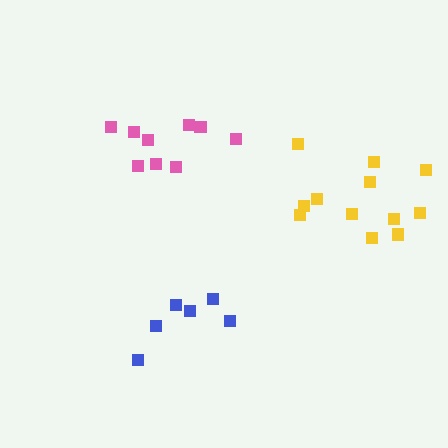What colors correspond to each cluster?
The clusters are colored: pink, yellow, blue.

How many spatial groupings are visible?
There are 3 spatial groupings.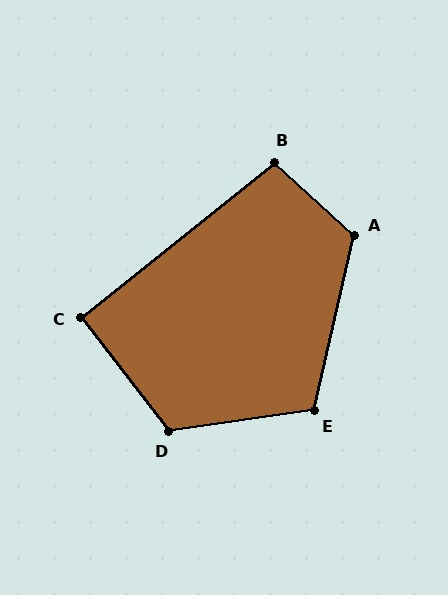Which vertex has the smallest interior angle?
C, at approximately 91 degrees.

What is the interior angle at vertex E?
Approximately 111 degrees (obtuse).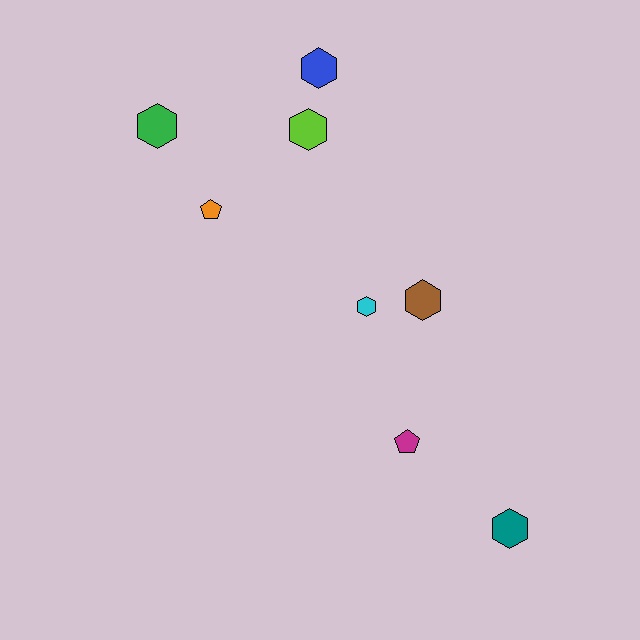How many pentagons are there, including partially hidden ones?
There are 2 pentagons.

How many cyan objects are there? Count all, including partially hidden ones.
There is 1 cyan object.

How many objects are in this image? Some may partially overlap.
There are 8 objects.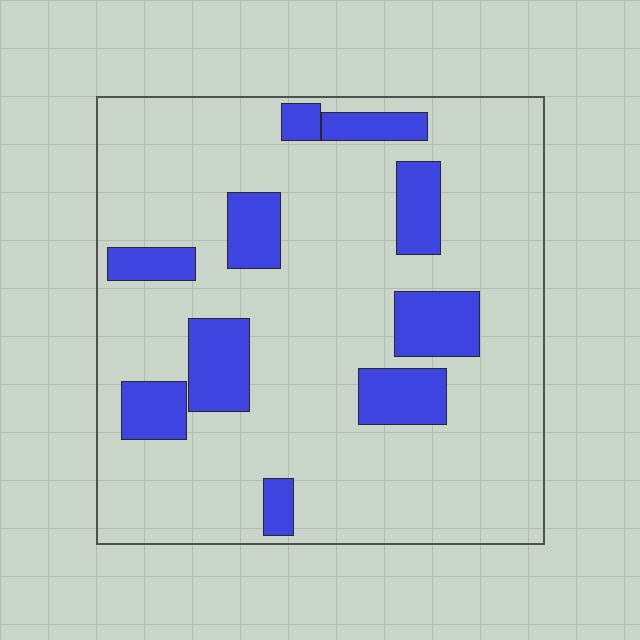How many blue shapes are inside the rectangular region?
10.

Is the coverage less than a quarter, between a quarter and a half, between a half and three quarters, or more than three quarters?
Less than a quarter.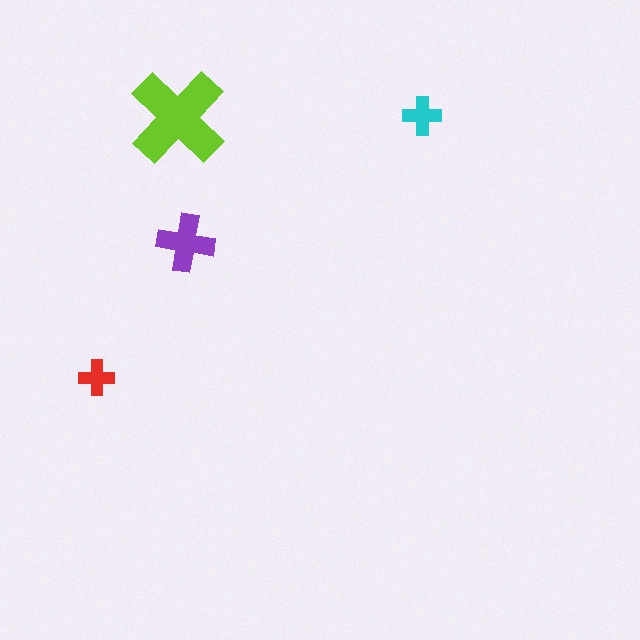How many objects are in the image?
There are 4 objects in the image.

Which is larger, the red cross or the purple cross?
The purple one.